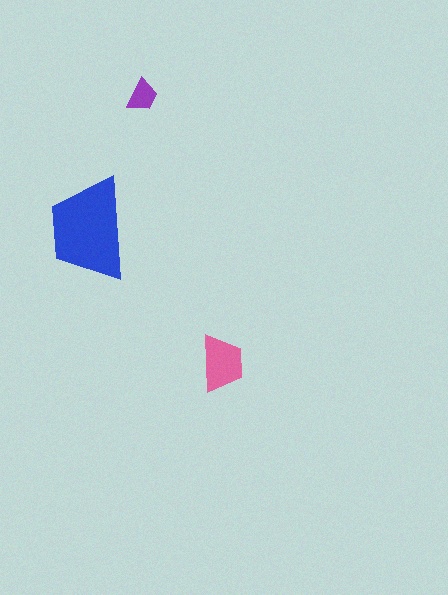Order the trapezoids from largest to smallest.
the blue one, the pink one, the purple one.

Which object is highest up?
The purple trapezoid is topmost.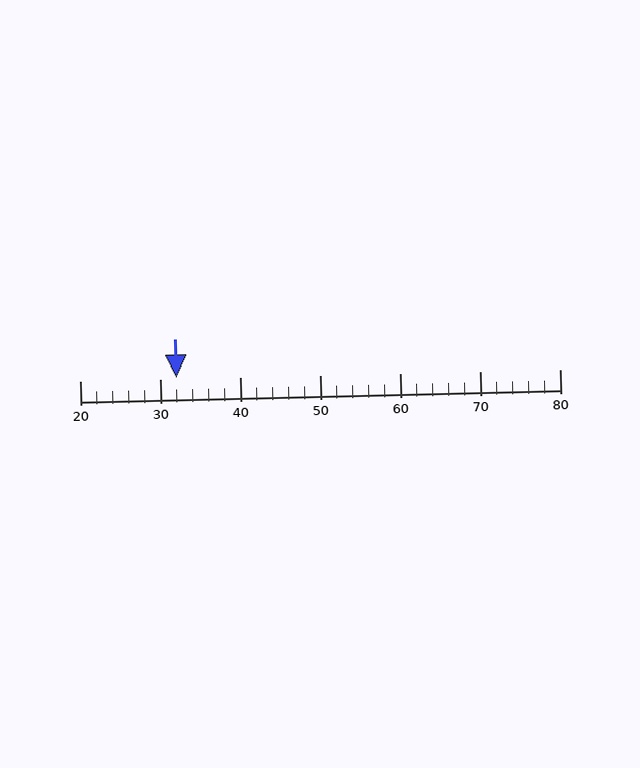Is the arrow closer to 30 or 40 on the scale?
The arrow is closer to 30.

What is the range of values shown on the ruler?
The ruler shows values from 20 to 80.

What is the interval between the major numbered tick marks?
The major tick marks are spaced 10 units apart.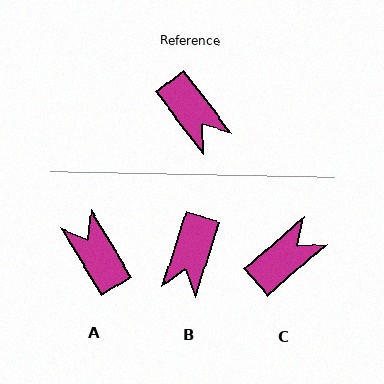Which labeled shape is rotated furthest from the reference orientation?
A, about 173 degrees away.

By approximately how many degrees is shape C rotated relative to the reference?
Approximately 94 degrees counter-clockwise.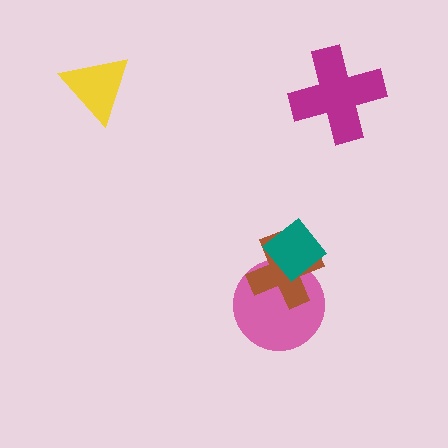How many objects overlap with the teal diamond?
2 objects overlap with the teal diamond.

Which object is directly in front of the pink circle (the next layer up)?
The brown cross is directly in front of the pink circle.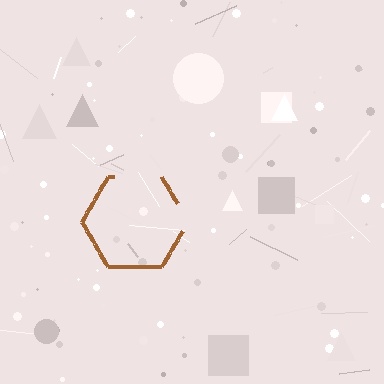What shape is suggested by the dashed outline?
The dashed outline suggests a hexagon.